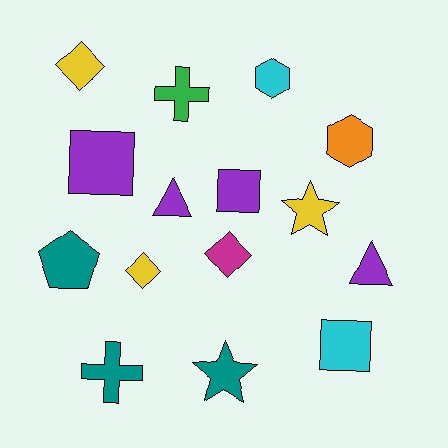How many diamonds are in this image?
There are 3 diamonds.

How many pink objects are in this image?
There are no pink objects.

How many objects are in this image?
There are 15 objects.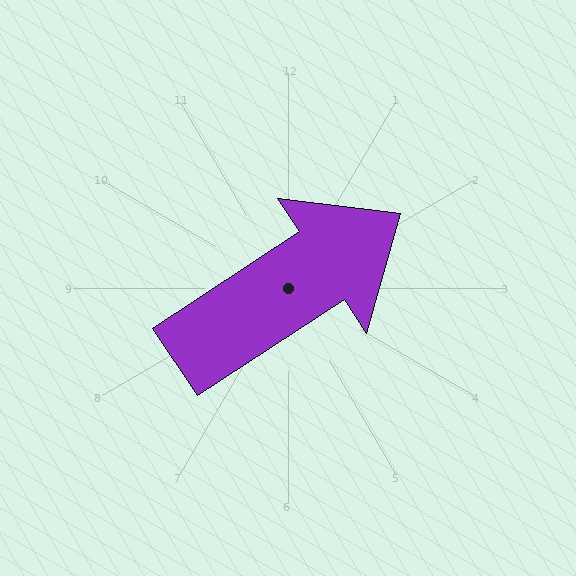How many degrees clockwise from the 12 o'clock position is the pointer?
Approximately 57 degrees.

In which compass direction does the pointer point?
Northeast.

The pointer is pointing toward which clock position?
Roughly 2 o'clock.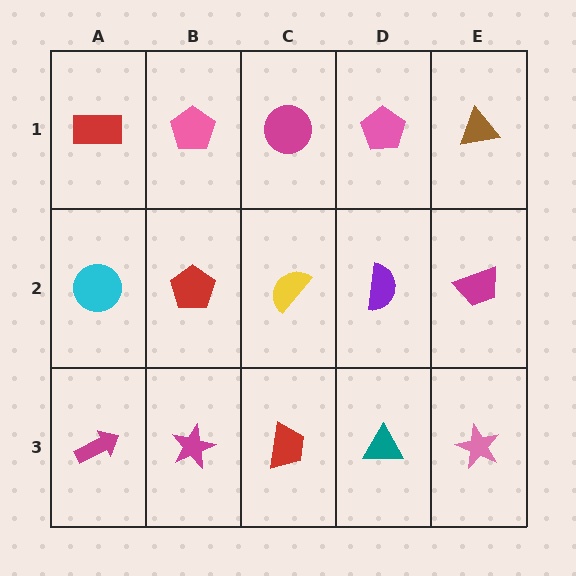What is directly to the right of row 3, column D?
A pink star.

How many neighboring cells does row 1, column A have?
2.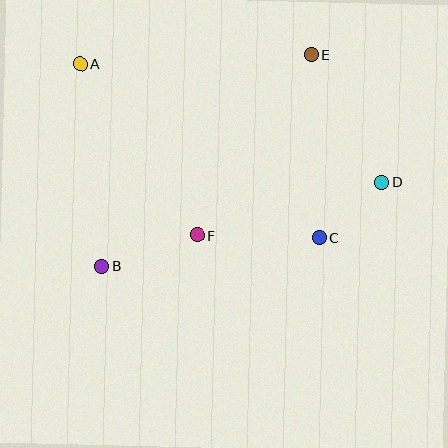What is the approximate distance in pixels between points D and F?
The distance between D and F is approximately 192 pixels.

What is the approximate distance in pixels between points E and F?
The distance between E and F is approximately 213 pixels.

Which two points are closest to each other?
Points C and D are closest to each other.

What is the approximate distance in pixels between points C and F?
The distance between C and F is approximately 122 pixels.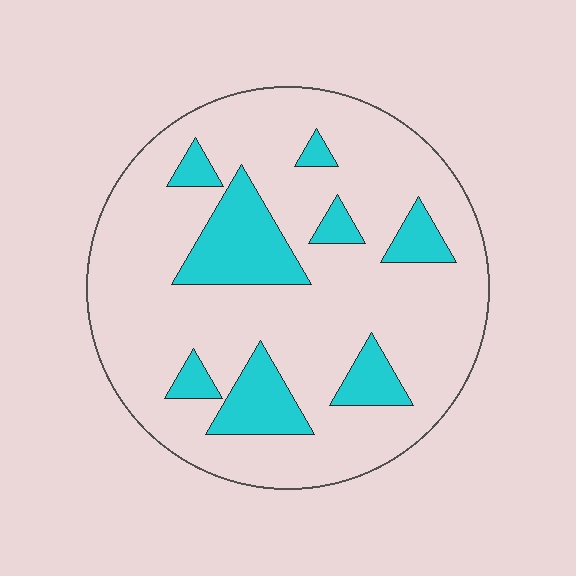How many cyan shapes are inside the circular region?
8.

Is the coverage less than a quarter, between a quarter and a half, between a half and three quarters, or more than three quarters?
Less than a quarter.